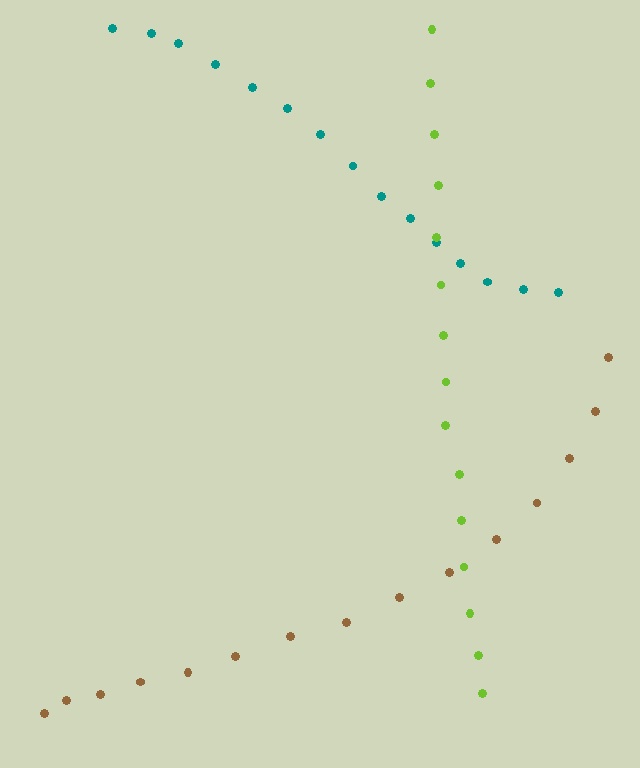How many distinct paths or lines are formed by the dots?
There are 3 distinct paths.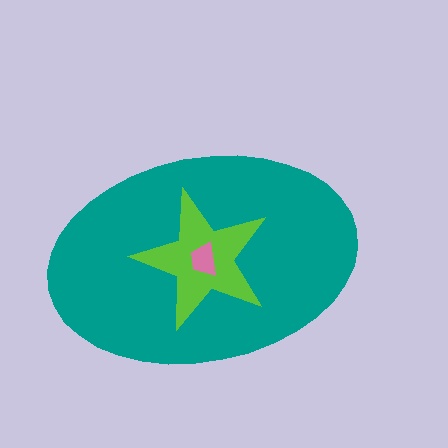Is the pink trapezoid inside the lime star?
Yes.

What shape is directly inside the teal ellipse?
The lime star.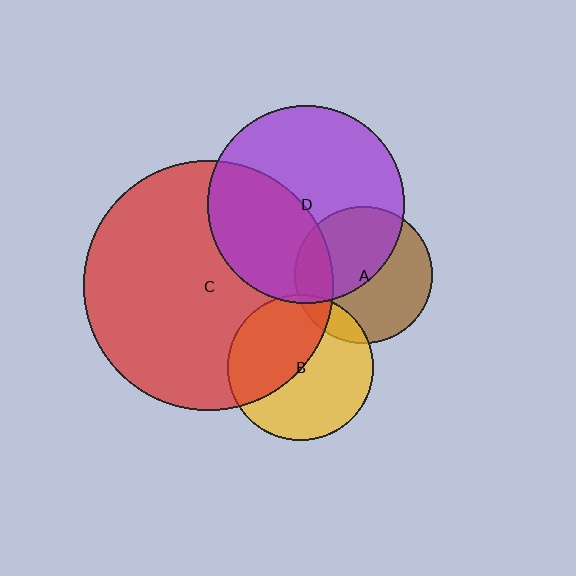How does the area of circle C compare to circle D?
Approximately 1.6 times.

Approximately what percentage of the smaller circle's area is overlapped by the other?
Approximately 50%.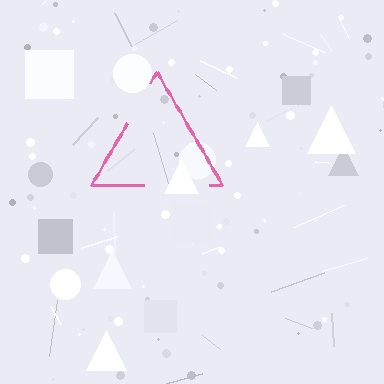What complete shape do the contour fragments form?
The contour fragments form a triangle.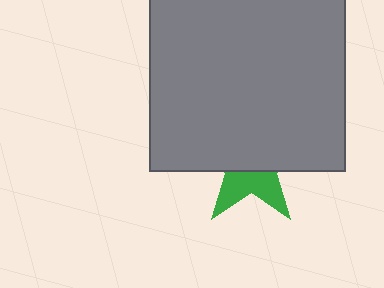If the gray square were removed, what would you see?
You would see the complete green star.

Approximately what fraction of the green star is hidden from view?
Roughly 62% of the green star is hidden behind the gray square.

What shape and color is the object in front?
The object in front is a gray square.